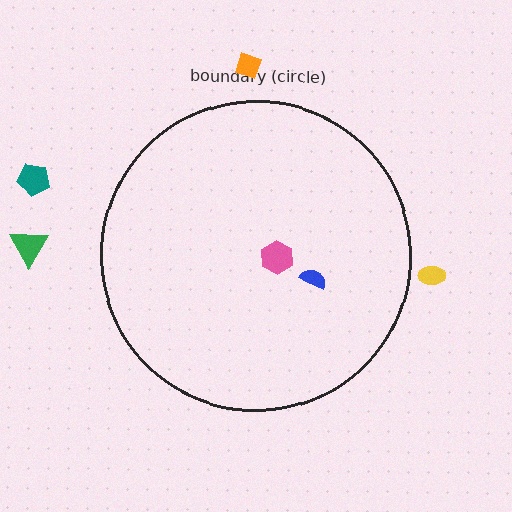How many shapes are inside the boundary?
2 inside, 4 outside.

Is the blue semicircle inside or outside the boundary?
Inside.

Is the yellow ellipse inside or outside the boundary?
Outside.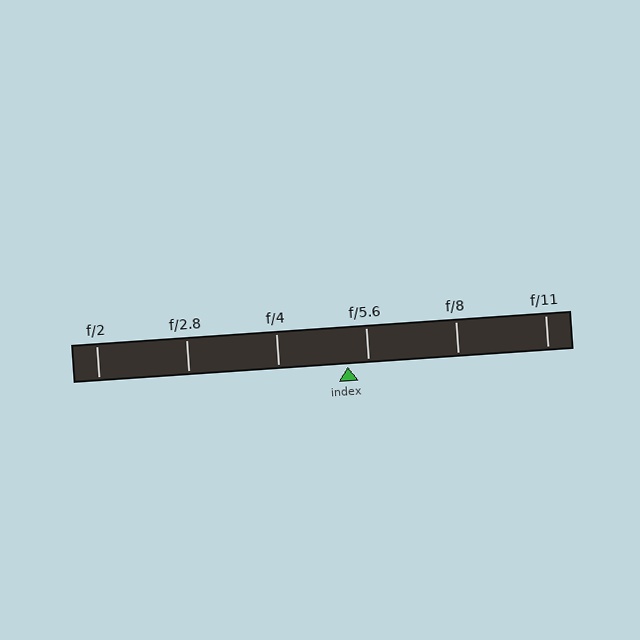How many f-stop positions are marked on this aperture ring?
There are 6 f-stop positions marked.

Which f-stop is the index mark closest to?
The index mark is closest to f/5.6.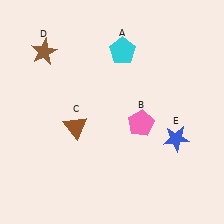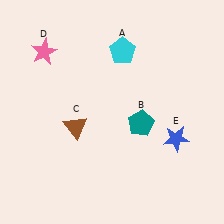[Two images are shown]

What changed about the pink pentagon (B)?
In Image 1, B is pink. In Image 2, it changed to teal.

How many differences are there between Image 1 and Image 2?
There are 2 differences between the two images.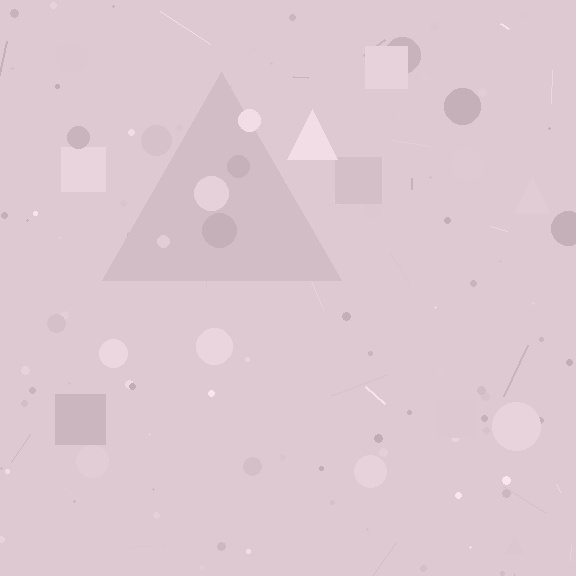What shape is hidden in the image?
A triangle is hidden in the image.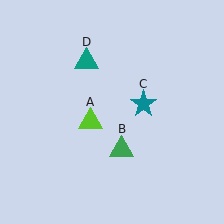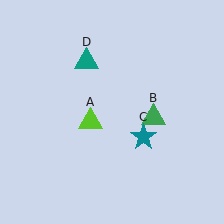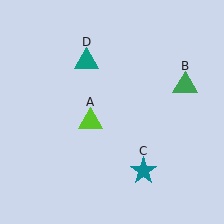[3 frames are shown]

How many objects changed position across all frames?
2 objects changed position: green triangle (object B), teal star (object C).